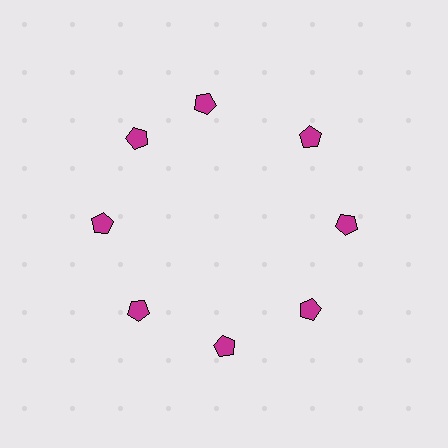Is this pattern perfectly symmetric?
No. The 8 magenta pentagons are arranged in a ring, but one element near the 12 o'clock position is rotated out of alignment along the ring, breaking the 8-fold rotational symmetry.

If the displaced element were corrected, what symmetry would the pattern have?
It would have 8-fold rotational symmetry — the pattern would map onto itself every 45 degrees.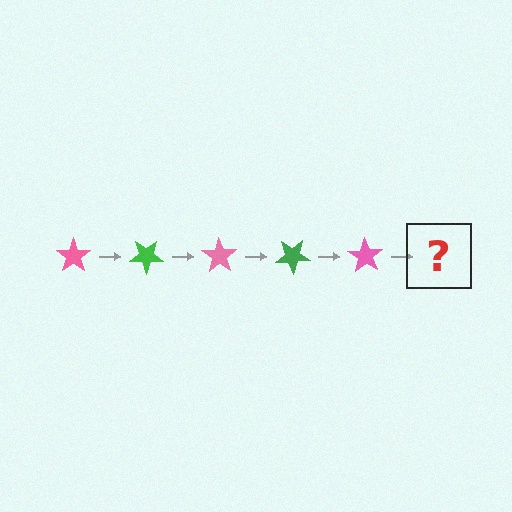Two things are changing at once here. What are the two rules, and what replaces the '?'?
The two rules are that it rotates 35 degrees each step and the color cycles through pink and green. The '?' should be a green star, rotated 175 degrees from the start.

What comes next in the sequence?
The next element should be a green star, rotated 175 degrees from the start.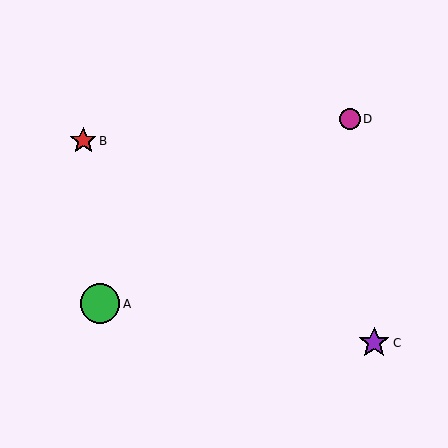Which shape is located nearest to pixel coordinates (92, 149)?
The red star (labeled B) at (83, 141) is nearest to that location.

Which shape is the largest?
The green circle (labeled A) is the largest.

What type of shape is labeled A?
Shape A is a green circle.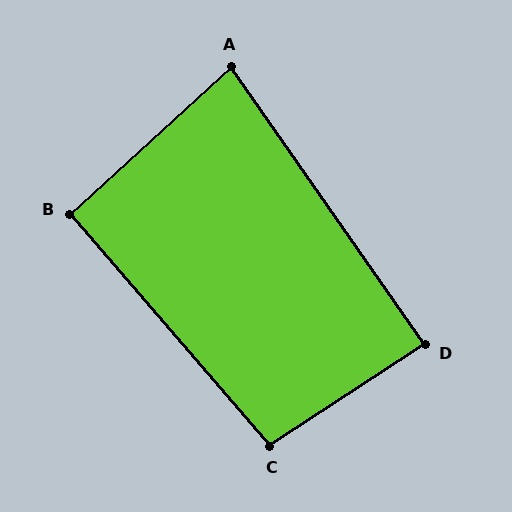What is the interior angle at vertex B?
Approximately 92 degrees (approximately right).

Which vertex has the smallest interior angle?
A, at approximately 83 degrees.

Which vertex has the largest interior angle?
C, at approximately 97 degrees.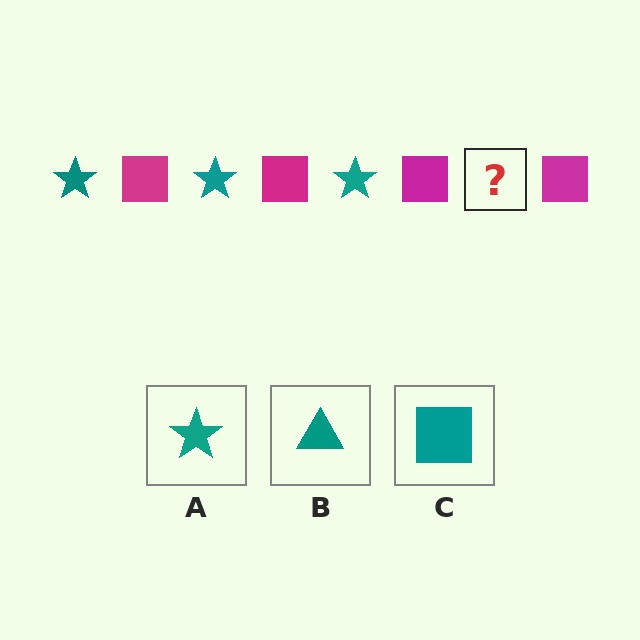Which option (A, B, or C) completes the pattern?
A.